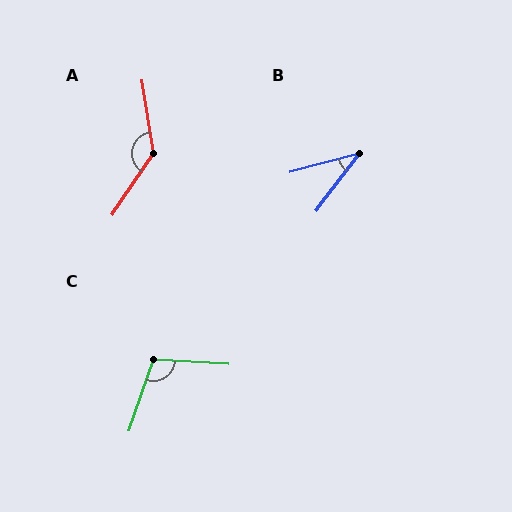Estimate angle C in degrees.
Approximately 105 degrees.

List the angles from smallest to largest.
B (38°), C (105°), A (137°).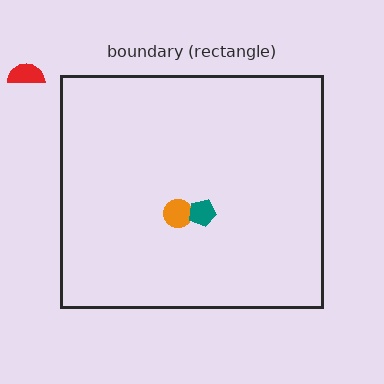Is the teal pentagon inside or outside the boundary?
Inside.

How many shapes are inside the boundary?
2 inside, 1 outside.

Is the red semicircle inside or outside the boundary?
Outside.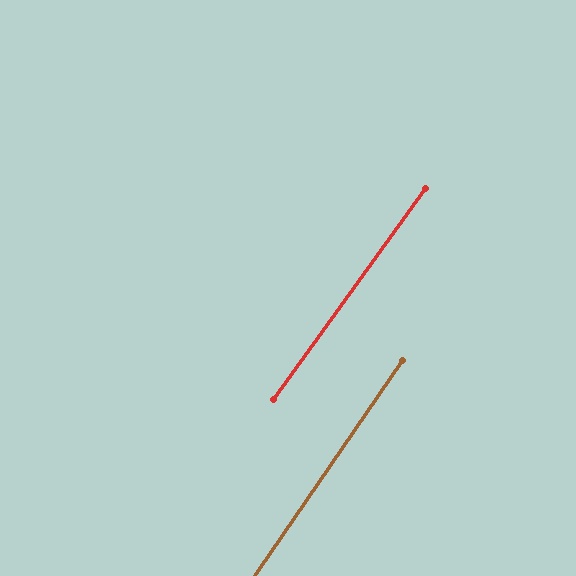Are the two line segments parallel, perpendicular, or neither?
Parallel — their directions differ by only 1.2°.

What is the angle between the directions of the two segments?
Approximately 1 degree.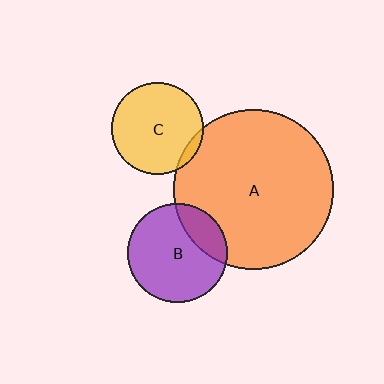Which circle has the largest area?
Circle A (orange).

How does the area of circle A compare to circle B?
Approximately 2.6 times.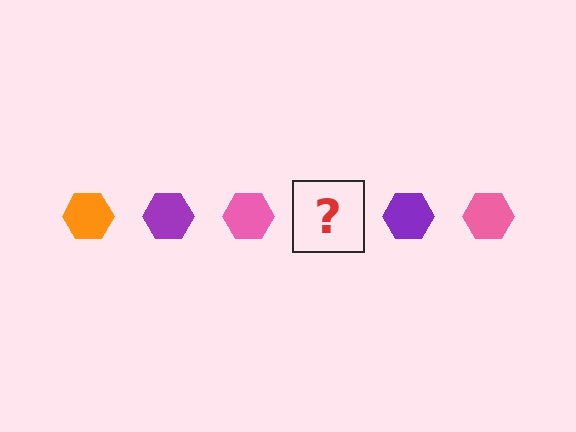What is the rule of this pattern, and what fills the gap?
The rule is that the pattern cycles through orange, purple, pink hexagons. The gap should be filled with an orange hexagon.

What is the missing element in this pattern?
The missing element is an orange hexagon.